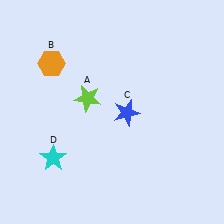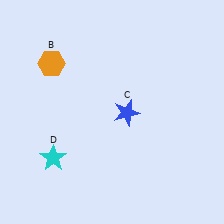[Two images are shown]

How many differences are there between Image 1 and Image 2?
There is 1 difference between the two images.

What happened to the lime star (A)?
The lime star (A) was removed in Image 2. It was in the top-left area of Image 1.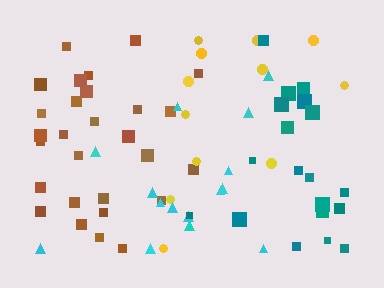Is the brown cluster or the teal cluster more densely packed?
Brown.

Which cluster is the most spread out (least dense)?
Yellow.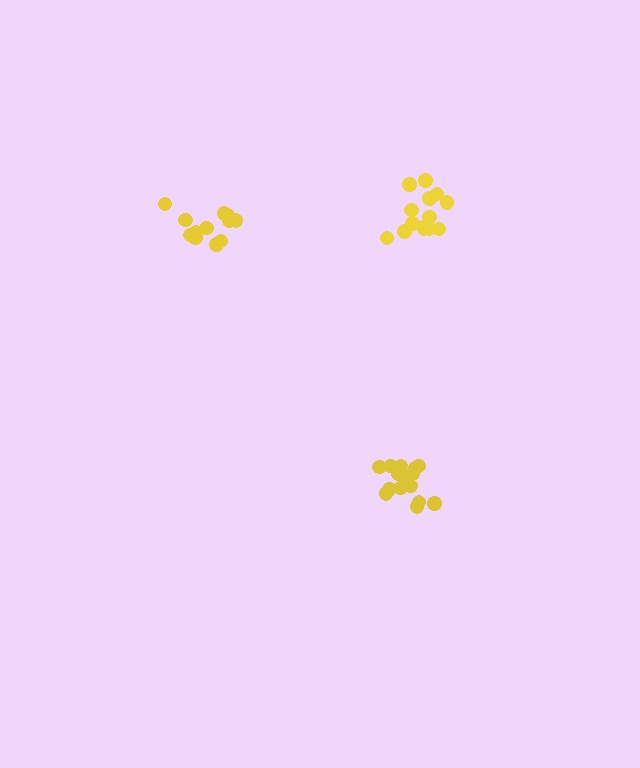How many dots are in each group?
Group 1: 16 dots, Group 2: 12 dots, Group 3: 14 dots (42 total).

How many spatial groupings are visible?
There are 3 spatial groupings.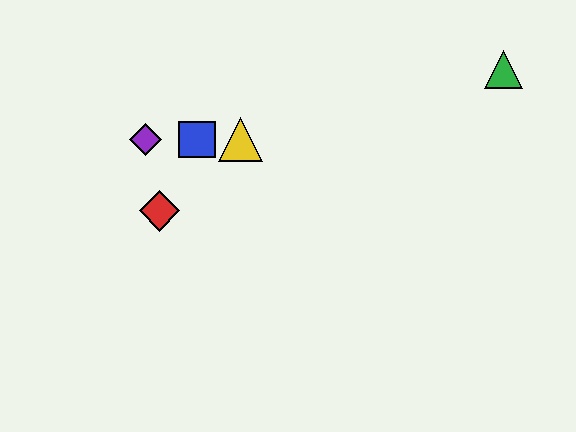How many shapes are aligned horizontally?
3 shapes (the blue square, the yellow triangle, the purple diamond) are aligned horizontally.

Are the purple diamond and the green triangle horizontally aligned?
No, the purple diamond is at y≈140 and the green triangle is at y≈70.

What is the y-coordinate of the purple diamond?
The purple diamond is at y≈140.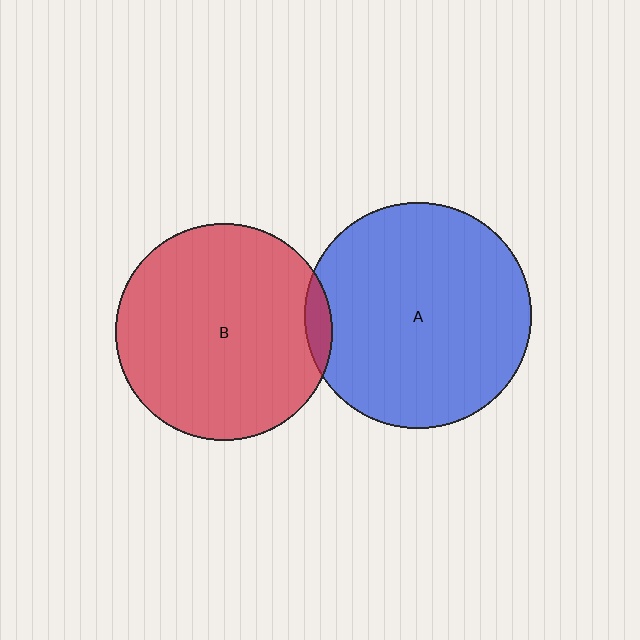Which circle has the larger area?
Circle A (blue).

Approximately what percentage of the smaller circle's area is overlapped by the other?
Approximately 5%.